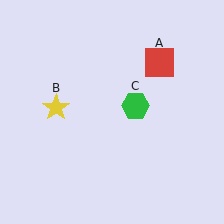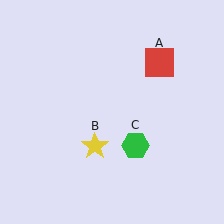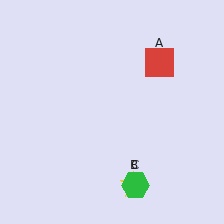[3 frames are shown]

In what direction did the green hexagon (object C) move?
The green hexagon (object C) moved down.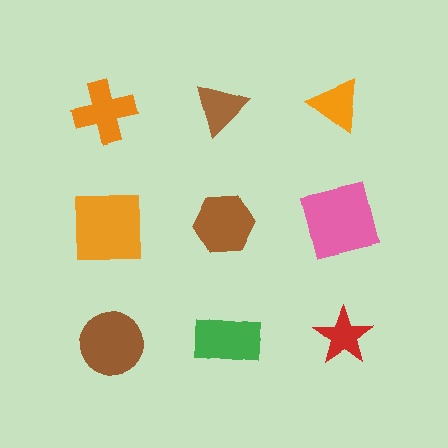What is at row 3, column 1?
A brown circle.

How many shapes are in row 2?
3 shapes.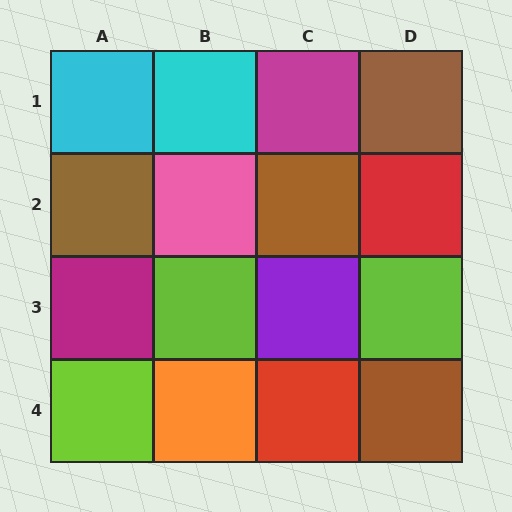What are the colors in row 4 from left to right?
Lime, orange, red, brown.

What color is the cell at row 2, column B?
Pink.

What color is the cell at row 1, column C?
Magenta.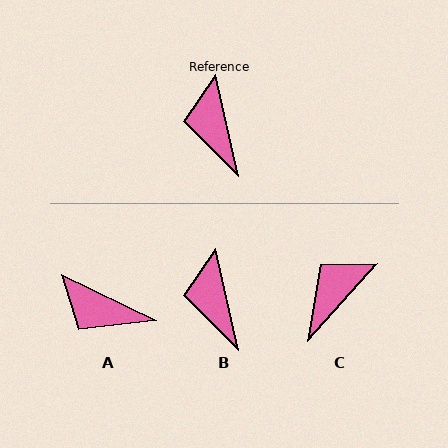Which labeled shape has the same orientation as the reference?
B.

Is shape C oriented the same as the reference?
No, it is off by about 55 degrees.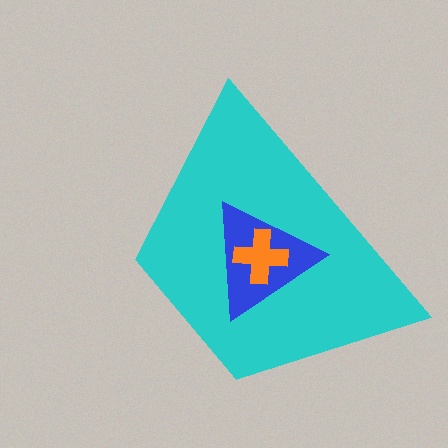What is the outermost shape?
The cyan trapezoid.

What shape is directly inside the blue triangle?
The orange cross.